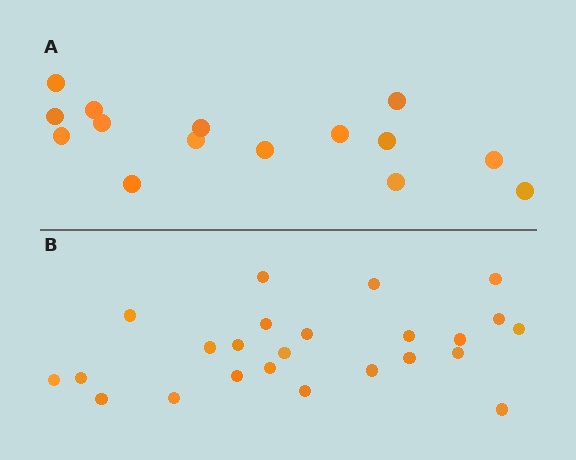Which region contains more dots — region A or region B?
Region B (the bottom region) has more dots.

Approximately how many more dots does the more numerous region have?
Region B has roughly 8 or so more dots than region A.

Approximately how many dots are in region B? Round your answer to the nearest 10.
About 20 dots. (The exact count is 24, which rounds to 20.)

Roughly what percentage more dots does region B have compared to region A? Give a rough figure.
About 60% more.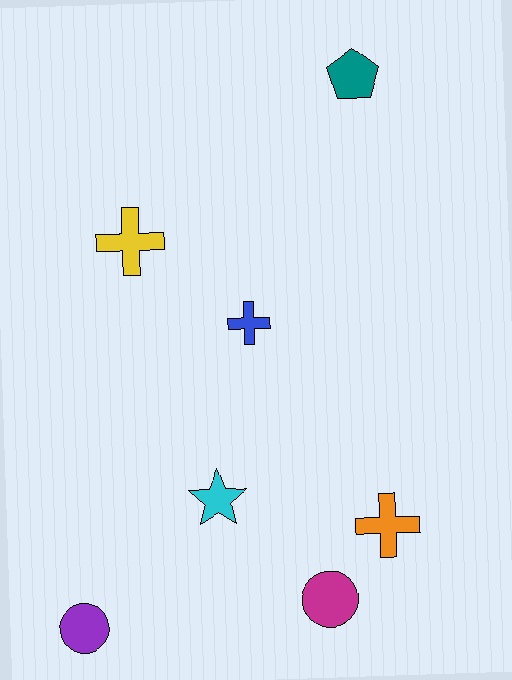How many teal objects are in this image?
There is 1 teal object.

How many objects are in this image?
There are 7 objects.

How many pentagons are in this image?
There is 1 pentagon.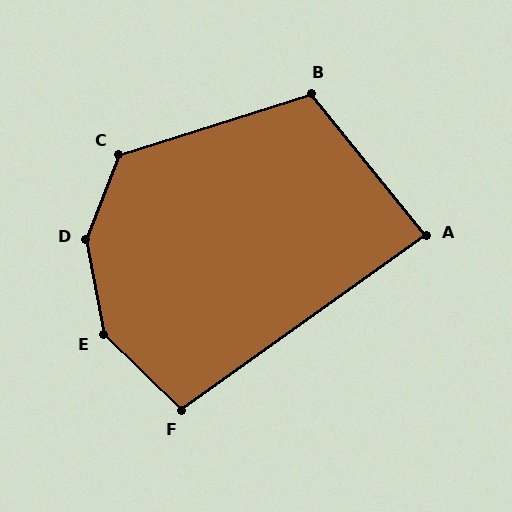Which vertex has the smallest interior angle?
A, at approximately 87 degrees.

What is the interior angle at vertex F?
Approximately 100 degrees (obtuse).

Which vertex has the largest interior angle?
D, at approximately 148 degrees.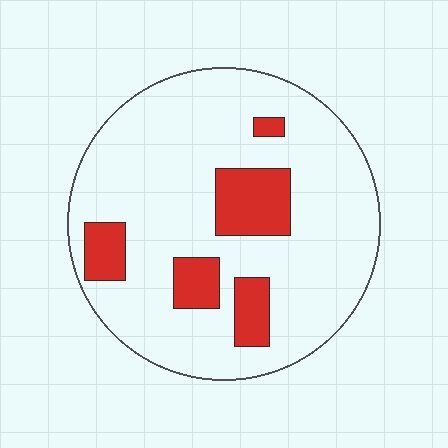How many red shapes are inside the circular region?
5.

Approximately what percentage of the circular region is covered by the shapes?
Approximately 15%.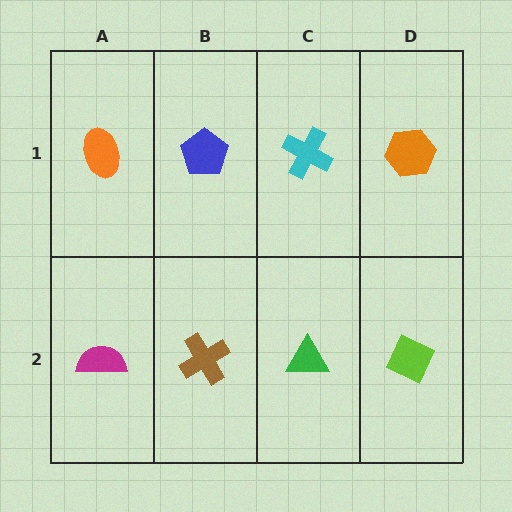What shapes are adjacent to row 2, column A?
An orange ellipse (row 1, column A), a brown cross (row 2, column B).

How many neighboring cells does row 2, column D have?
2.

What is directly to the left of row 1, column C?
A blue pentagon.